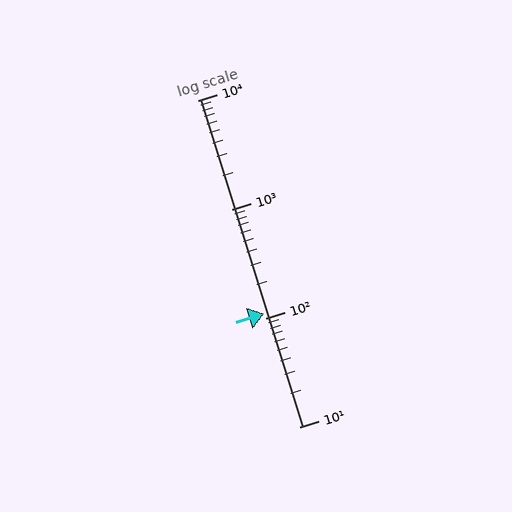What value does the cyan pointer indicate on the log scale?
The pointer indicates approximately 110.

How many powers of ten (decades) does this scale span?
The scale spans 3 decades, from 10 to 10000.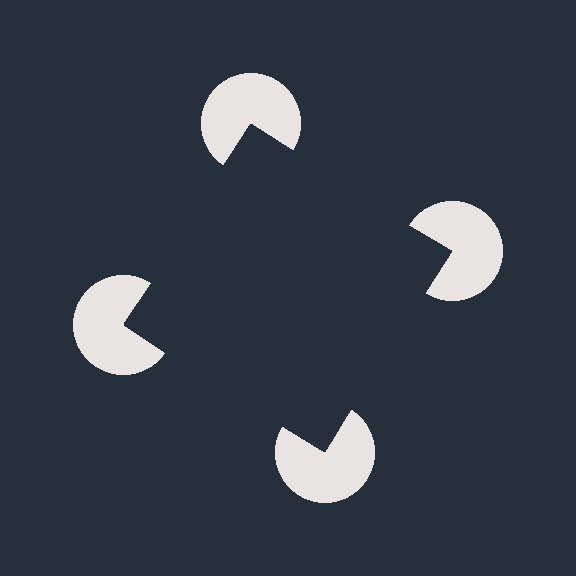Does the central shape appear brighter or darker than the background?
It typically appears slightly darker than the background, even though no actual brightness change is drawn.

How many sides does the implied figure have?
4 sides.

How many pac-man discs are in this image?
There are 4 — one at each vertex of the illusory square.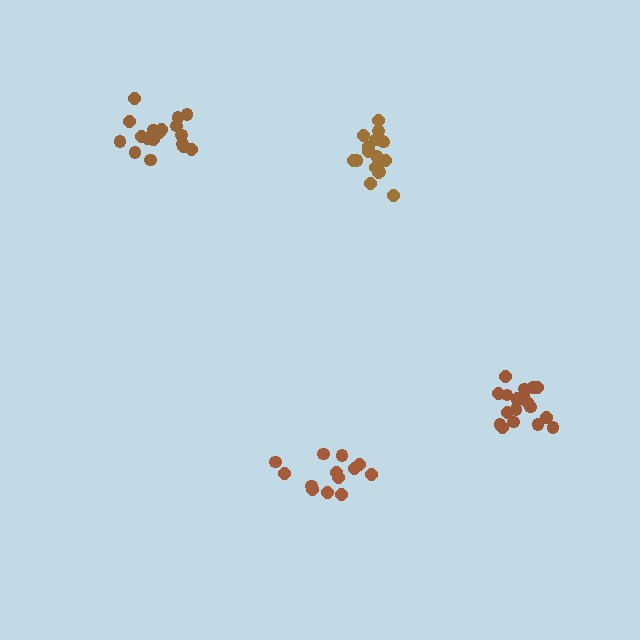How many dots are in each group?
Group 1: 13 dots, Group 2: 19 dots, Group 3: 19 dots, Group 4: 18 dots (69 total).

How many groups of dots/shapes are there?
There are 4 groups.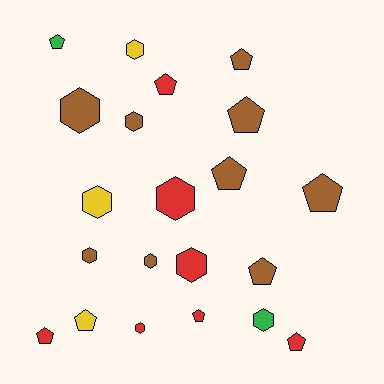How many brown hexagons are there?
There are 4 brown hexagons.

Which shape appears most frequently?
Pentagon, with 11 objects.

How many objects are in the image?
There are 21 objects.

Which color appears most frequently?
Brown, with 9 objects.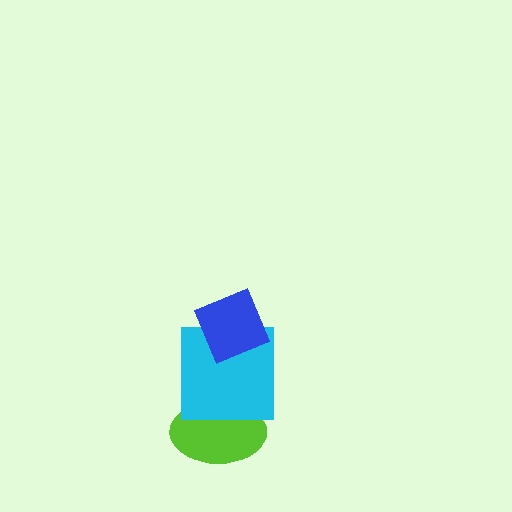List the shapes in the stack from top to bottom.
From top to bottom: the blue diamond, the cyan square, the lime ellipse.